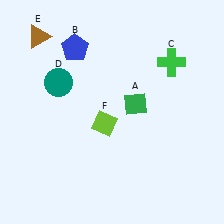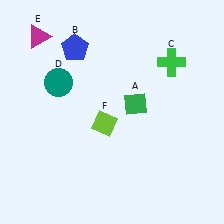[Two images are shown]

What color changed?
The triangle (E) changed from brown in Image 1 to magenta in Image 2.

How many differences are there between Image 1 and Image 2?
There is 1 difference between the two images.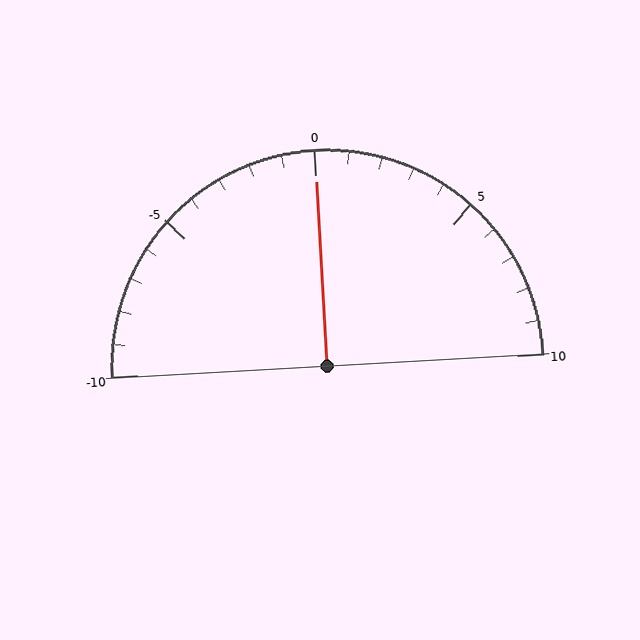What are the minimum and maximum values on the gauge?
The gauge ranges from -10 to 10.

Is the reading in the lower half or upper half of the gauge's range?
The reading is in the upper half of the range (-10 to 10).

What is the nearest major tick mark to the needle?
The nearest major tick mark is 0.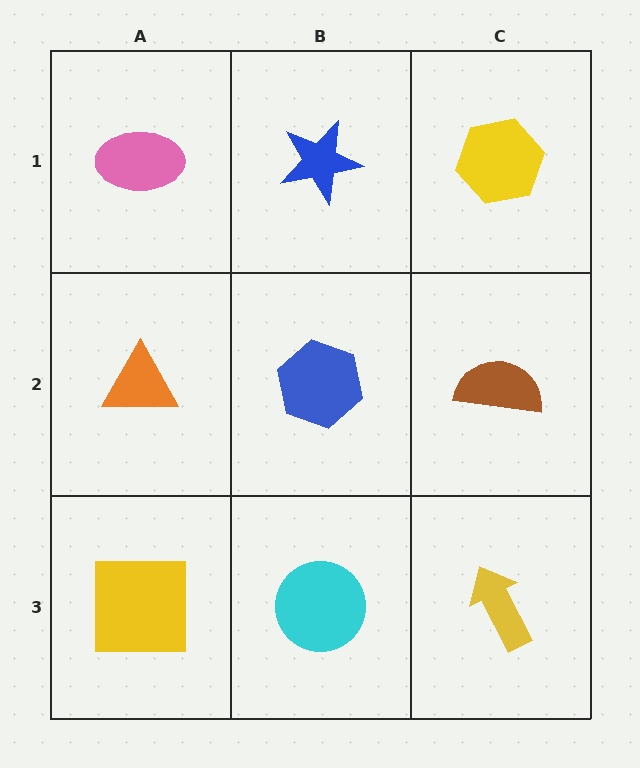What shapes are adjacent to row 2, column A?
A pink ellipse (row 1, column A), a yellow square (row 3, column A), a blue hexagon (row 2, column B).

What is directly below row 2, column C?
A yellow arrow.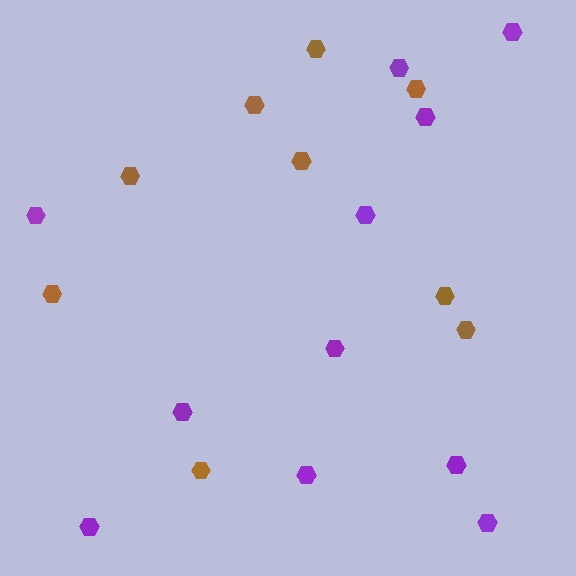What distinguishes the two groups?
There are 2 groups: one group of brown hexagons (9) and one group of purple hexagons (11).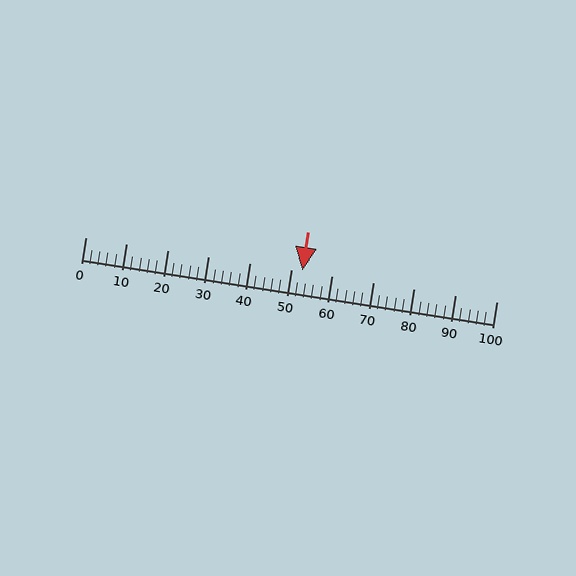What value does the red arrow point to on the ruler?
The red arrow points to approximately 53.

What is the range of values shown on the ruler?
The ruler shows values from 0 to 100.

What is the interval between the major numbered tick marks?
The major tick marks are spaced 10 units apart.